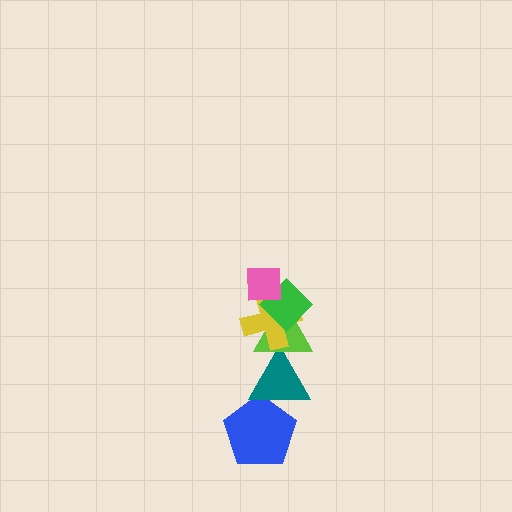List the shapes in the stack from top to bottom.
From top to bottom: the pink square, the green diamond, the yellow cross, the lime triangle, the teal triangle, the blue pentagon.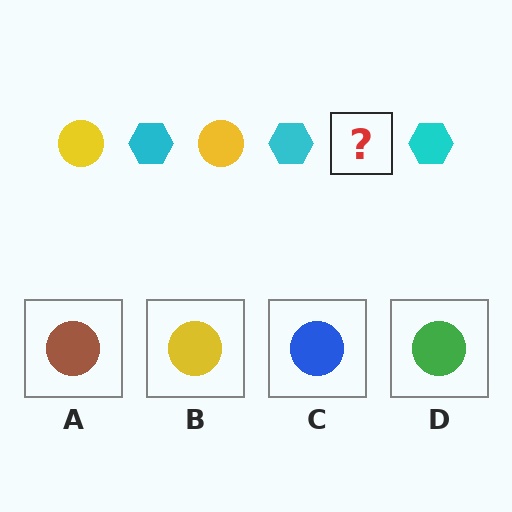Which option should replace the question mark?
Option B.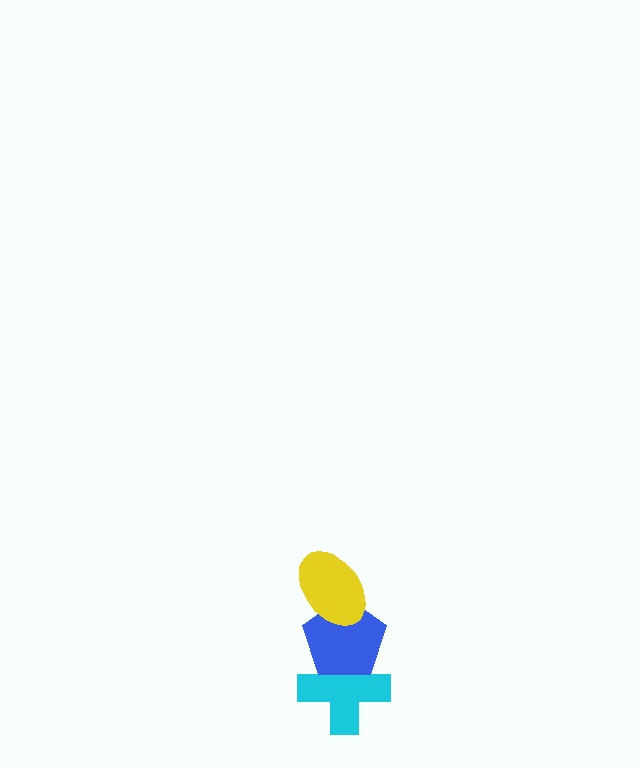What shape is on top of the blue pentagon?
The yellow ellipse is on top of the blue pentagon.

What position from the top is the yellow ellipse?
The yellow ellipse is 1st from the top.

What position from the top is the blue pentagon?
The blue pentagon is 2nd from the top.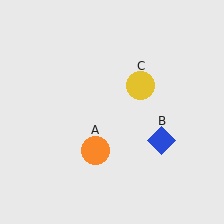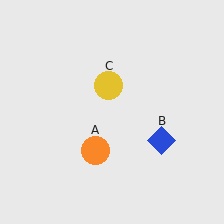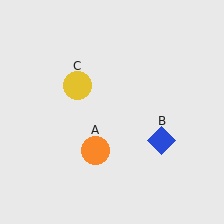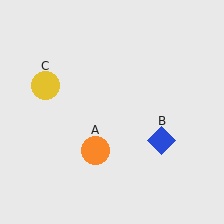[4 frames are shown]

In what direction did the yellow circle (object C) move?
The yellow circle (object C) moved left.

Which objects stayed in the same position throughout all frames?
Orange circle (object A) and blue diamond (object B) remained stationary.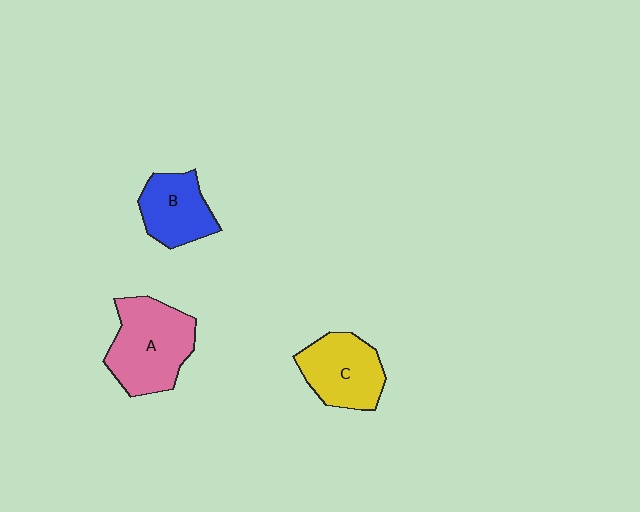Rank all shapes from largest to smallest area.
From largest to smallest: A (pink), C (yellow), B (blue).